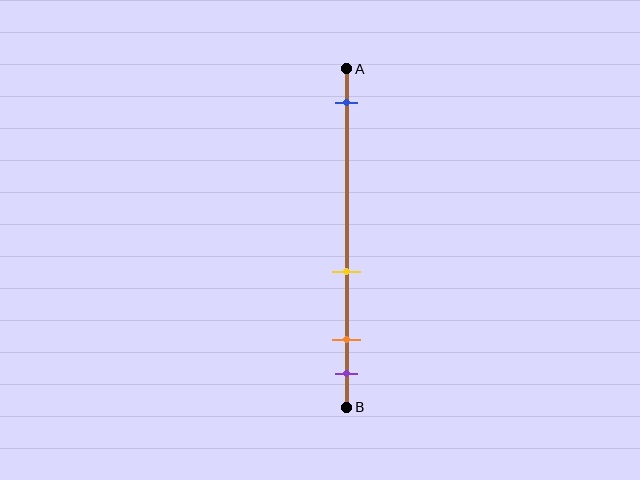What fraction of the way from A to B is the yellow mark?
The yellow mark is approximately 60% (0.6) of the way from A to B.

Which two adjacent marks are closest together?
The orange and purple marks are the closest adjacent pair.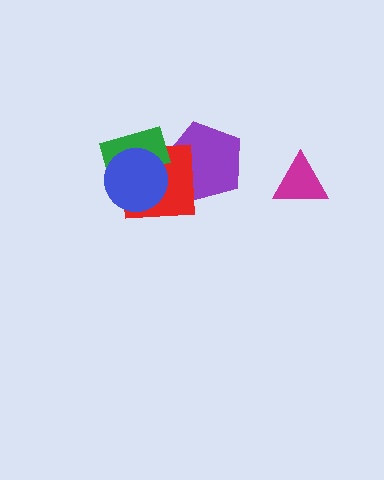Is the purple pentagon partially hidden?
Yes, it is partially covered by another shape.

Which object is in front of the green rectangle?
The blue circle is in front of the green rectangle.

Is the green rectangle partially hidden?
Yes, it is partially covered by another shape.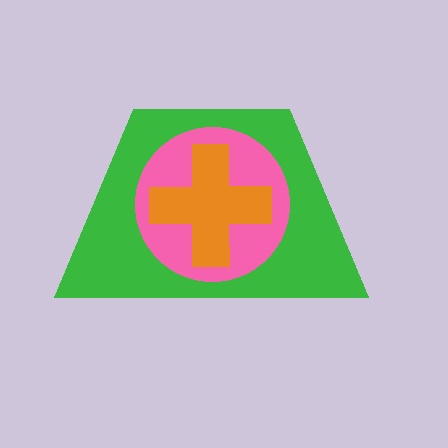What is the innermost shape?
The orange cross.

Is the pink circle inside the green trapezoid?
Yes.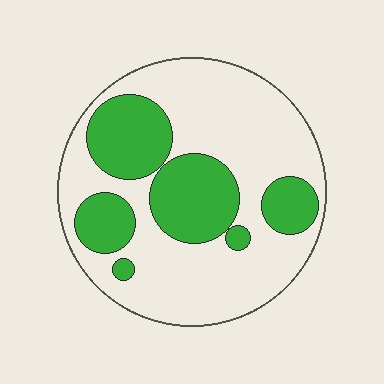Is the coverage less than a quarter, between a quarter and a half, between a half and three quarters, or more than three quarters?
Between a quarter and a half.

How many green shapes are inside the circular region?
6.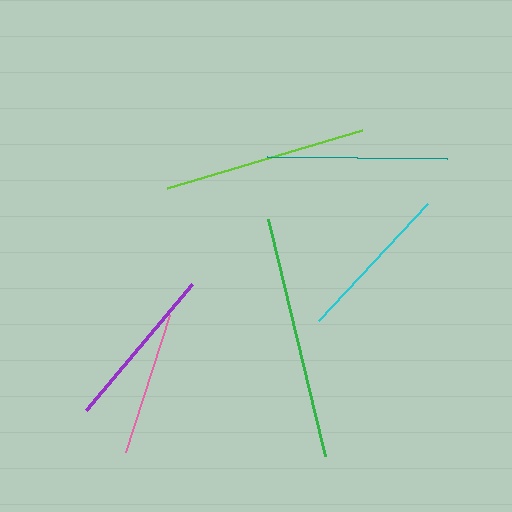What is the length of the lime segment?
The lime segment is approximately 204 pixels long.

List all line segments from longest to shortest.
From longest to shortest: green, lime, teal, purple, cyan, pink.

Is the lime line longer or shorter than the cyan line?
The lime line is longer than the cyan line.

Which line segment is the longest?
The green line is the longest at approximately 243 pixels.